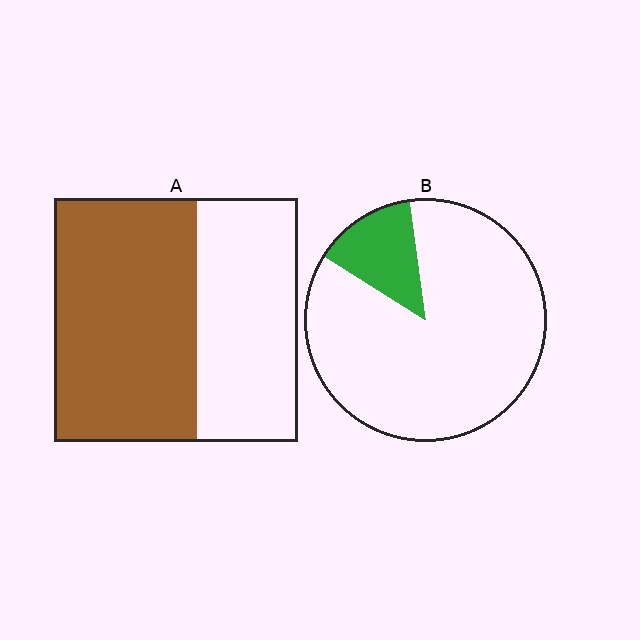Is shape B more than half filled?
No.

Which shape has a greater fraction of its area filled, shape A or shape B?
Shape A.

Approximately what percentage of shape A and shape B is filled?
A is approximately 60% and B is approximately 15%.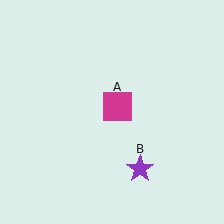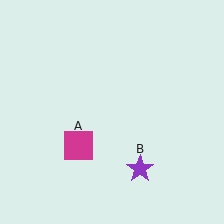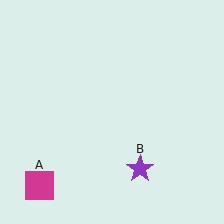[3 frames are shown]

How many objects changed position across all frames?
1 object changed position: magenta square (object A).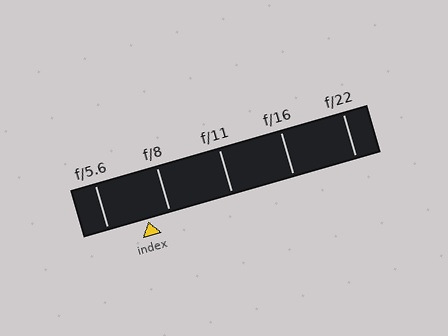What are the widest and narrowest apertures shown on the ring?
The widest aperture shown is f/5.6 and the narrowest is f/22.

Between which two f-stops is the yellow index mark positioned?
The index mark is between f/5.6 and f/8.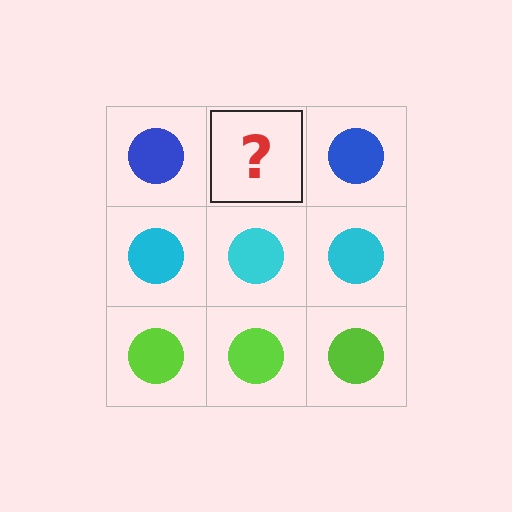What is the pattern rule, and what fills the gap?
The rule is that each row has a consistent color. The gap should be filled with a blue circle.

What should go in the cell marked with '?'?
The missing cell should contain a blue circle.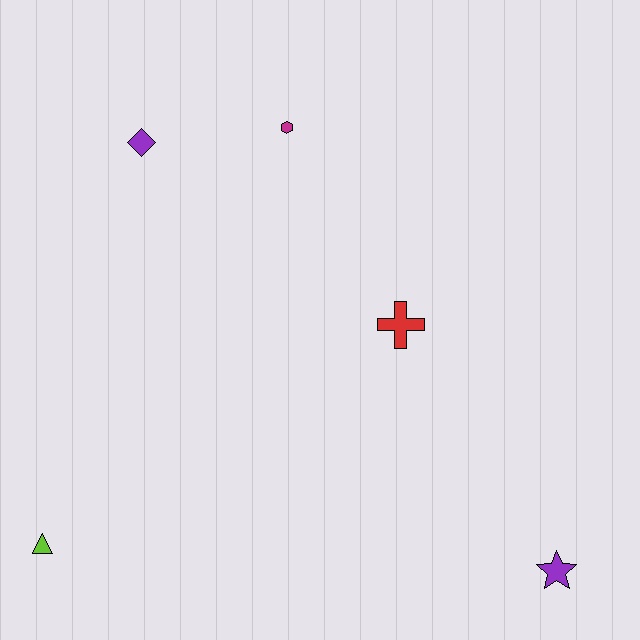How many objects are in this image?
There are 5 objects.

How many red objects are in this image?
There is 1 red object.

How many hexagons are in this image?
There is 1 hexagon.